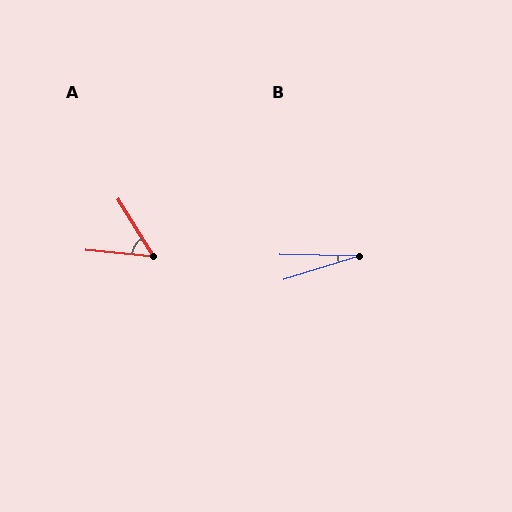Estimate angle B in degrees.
Approximately 18 degrees.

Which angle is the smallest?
B, at approximately 18 degrees.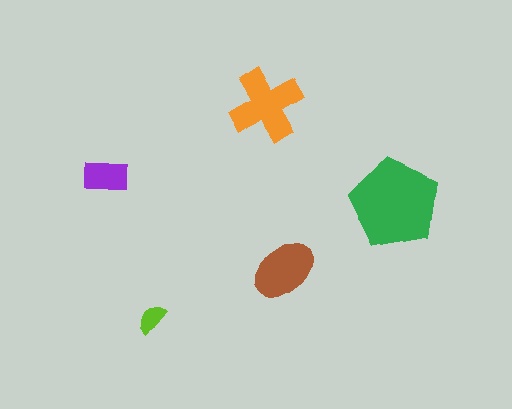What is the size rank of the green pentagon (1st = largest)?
1st.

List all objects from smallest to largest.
The lime semicircle, the purple rectangle, the brown ellipse, the orange cross, the green pentagon.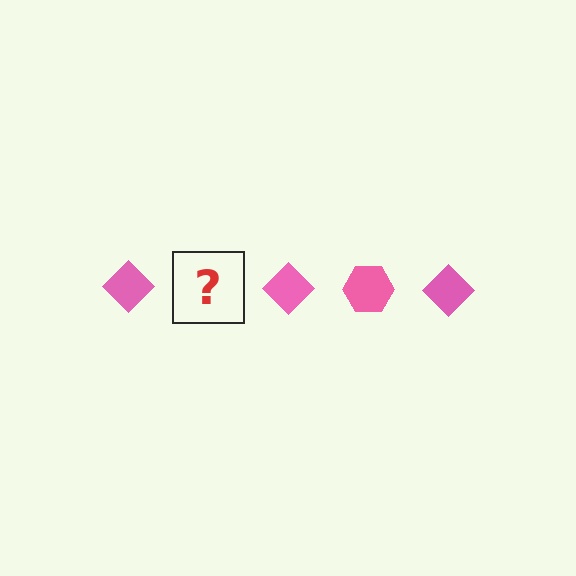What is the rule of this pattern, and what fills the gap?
The rule is that the pattern cycles through diamond, hexagon shapes in pink. The gap should be filled with a pink hexagon.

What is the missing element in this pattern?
The missing element is a pink hexagon.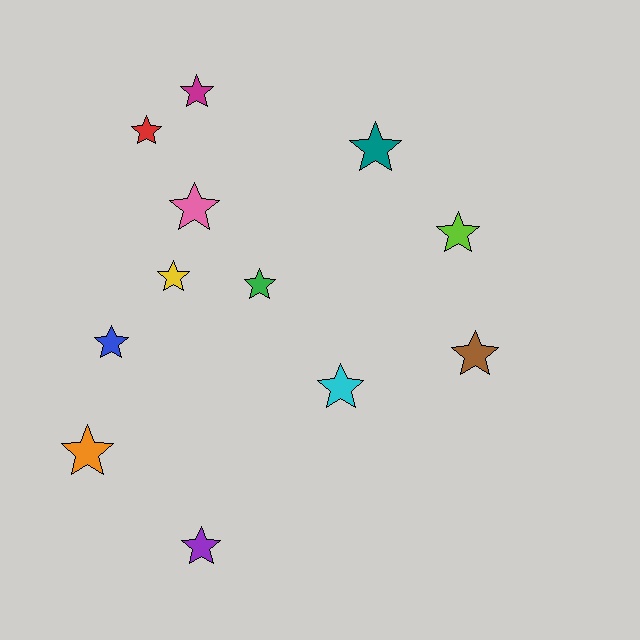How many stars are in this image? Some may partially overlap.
There are 12 stars.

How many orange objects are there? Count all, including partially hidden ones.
There is 1 orange object.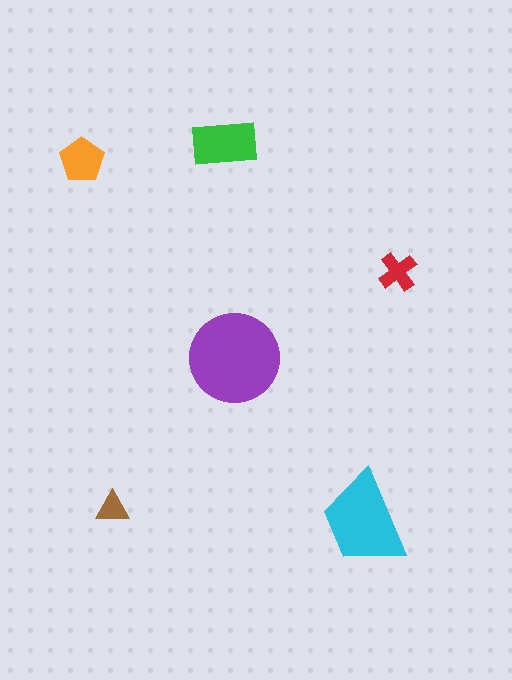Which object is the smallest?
The brown triangle.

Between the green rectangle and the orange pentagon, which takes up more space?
The green rectangle.